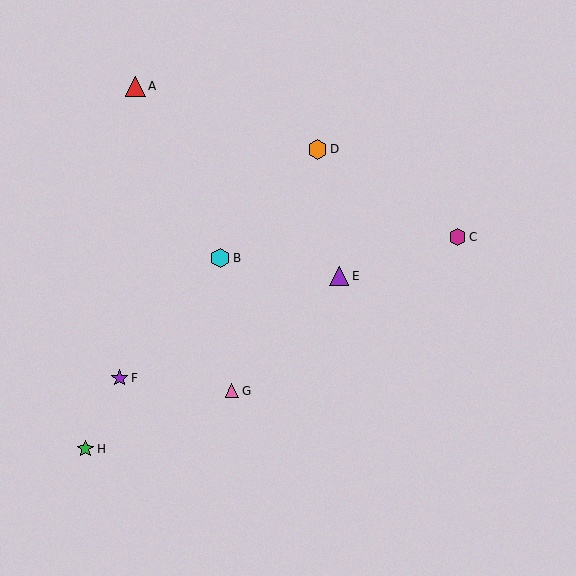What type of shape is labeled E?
Shape E is a purple triangle.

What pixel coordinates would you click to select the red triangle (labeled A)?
Click at (135, 86) to select the red triangle A.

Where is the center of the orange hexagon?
The center of the orange hexagon is at (317, 149).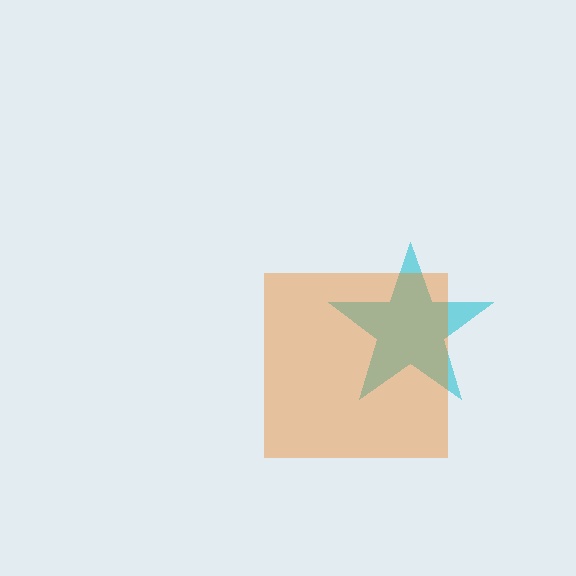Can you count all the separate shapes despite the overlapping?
Yes, there are 2 separate shapes.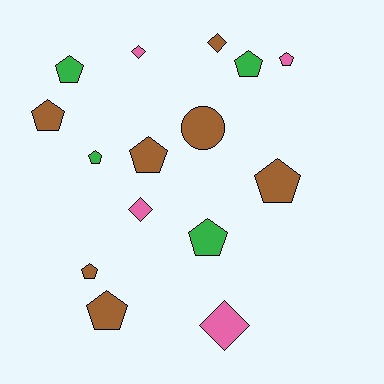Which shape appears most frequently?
Pentagon, with 10 objects.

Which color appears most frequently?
Brown, with 7 objects.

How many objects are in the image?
There are 15 objects.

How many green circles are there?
There are no green circles.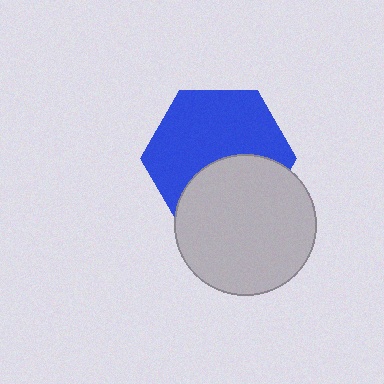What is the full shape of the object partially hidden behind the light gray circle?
The partially hidden object is a blue hexagon.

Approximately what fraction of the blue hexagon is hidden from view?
Roughly 38% of the blue hexagon is hidden behind the light gray circle.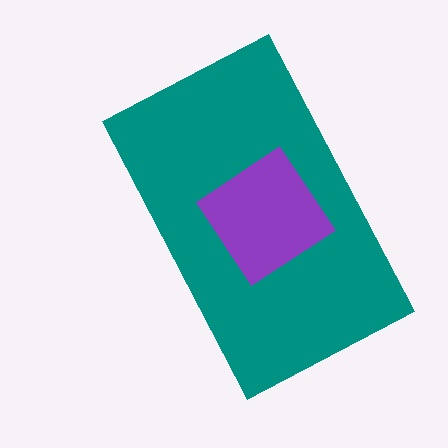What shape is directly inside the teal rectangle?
The purple diamond.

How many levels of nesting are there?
2.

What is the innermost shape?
The purple diamond.